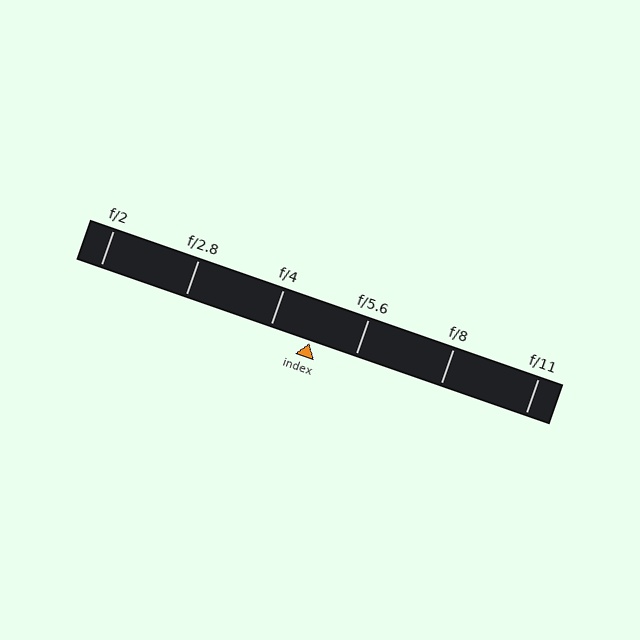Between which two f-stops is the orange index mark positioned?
The index mark is between f/4 and f/5.6.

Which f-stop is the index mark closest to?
The index mark is closest to f/4.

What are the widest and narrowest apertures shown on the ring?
The widest aperture shown is f/2 and the narrowest is f/11.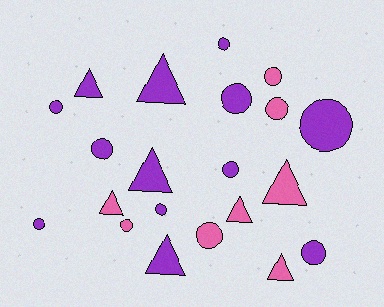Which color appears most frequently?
Purple, with 13 objects.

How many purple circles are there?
There are 9 purple circles.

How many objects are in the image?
There are 21 objects.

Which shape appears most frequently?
Circle, with 13 objects.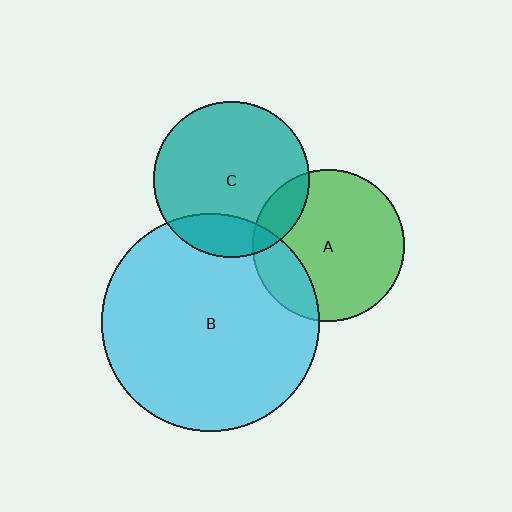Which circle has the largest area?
Circle B (cyan).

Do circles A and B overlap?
Yes.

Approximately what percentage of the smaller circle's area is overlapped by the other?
Approximately 20%.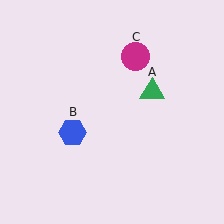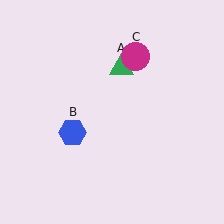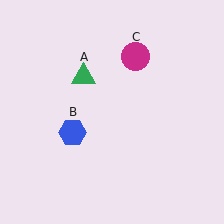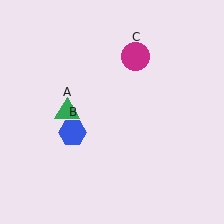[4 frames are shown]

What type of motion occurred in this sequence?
The green triangle (object A) rotated counterclockwise around the center of the scene.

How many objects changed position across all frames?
1 object changed position: green triangle (object A).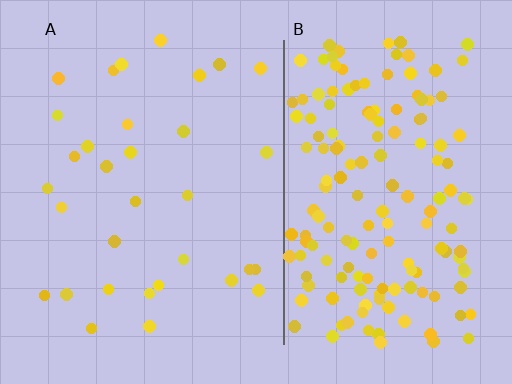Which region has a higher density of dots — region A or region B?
B (the right).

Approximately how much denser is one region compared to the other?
Approximately 5.1× — region B over region A.